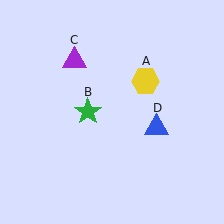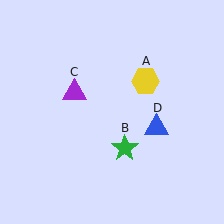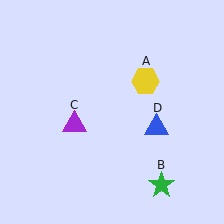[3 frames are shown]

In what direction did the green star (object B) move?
The green star (object B) moved down and to the right.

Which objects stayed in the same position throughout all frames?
Yellow hexagon (object A) and blue triangle (object D) remained stationary.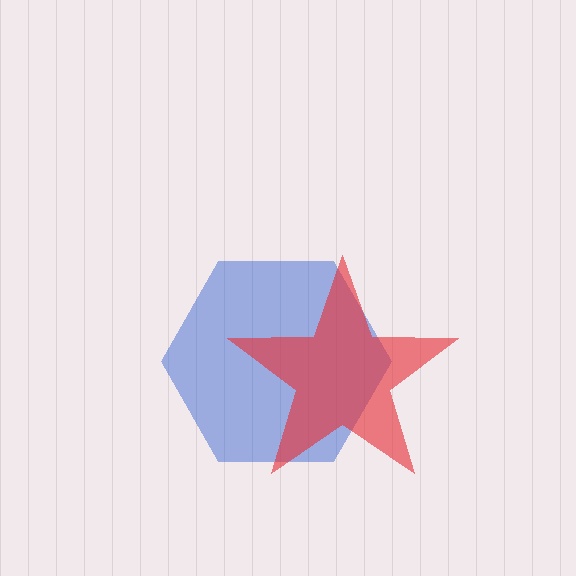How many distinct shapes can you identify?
There are 2 distinct shapes: a blue hexagon, a red star.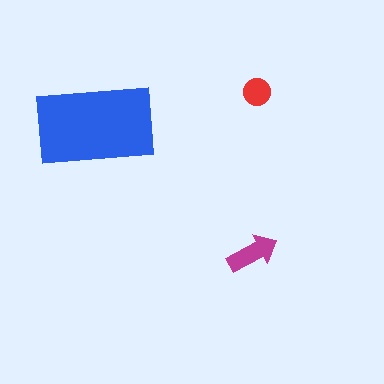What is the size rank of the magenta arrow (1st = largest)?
2nd.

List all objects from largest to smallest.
The blue rectangle, the magenta arrow, the red circle.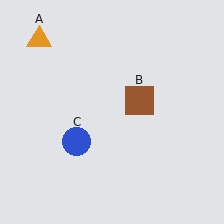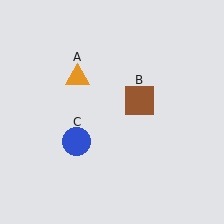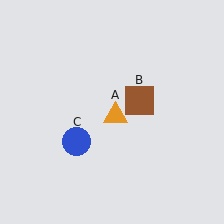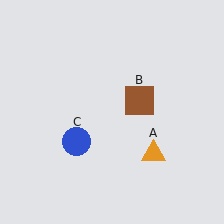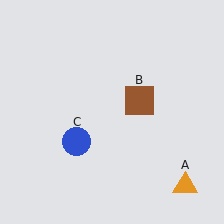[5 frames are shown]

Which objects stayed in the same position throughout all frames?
Brown square (object B) and blue circle (object C) remained stationary.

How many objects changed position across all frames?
1 object changed position: orange triangle (object A).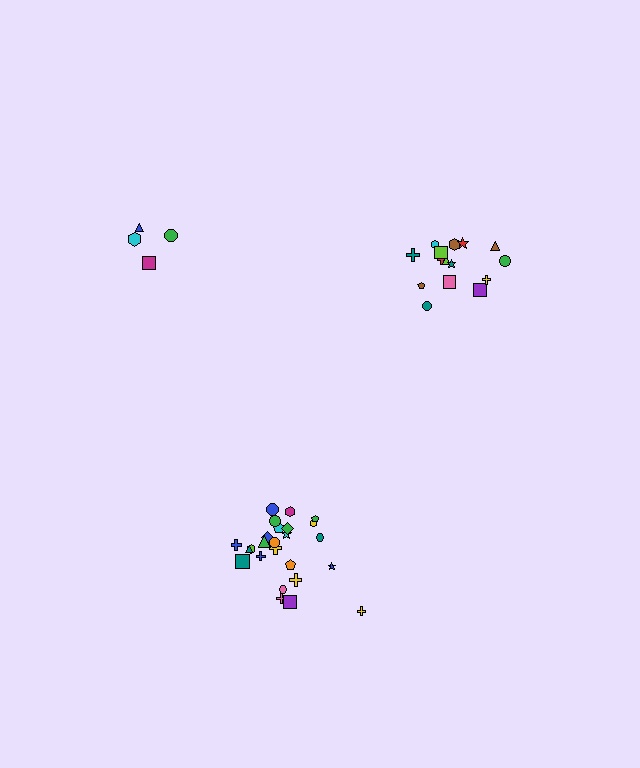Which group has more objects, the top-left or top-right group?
The top-right group.